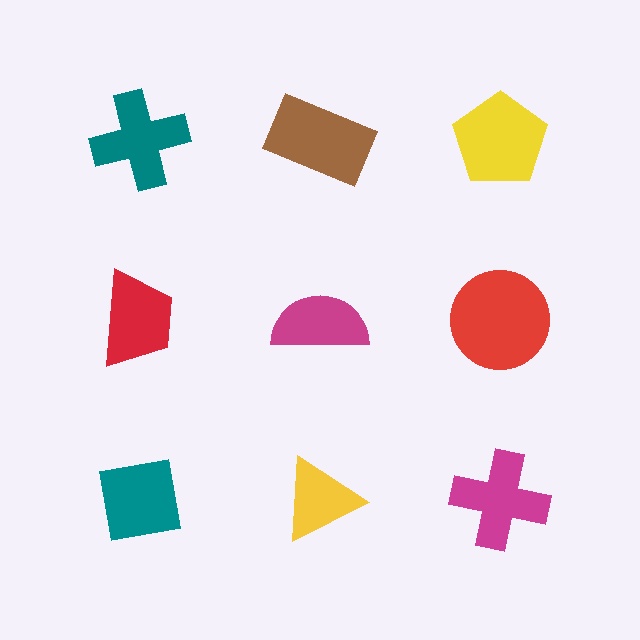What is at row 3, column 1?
A teal square.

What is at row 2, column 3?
A red circle.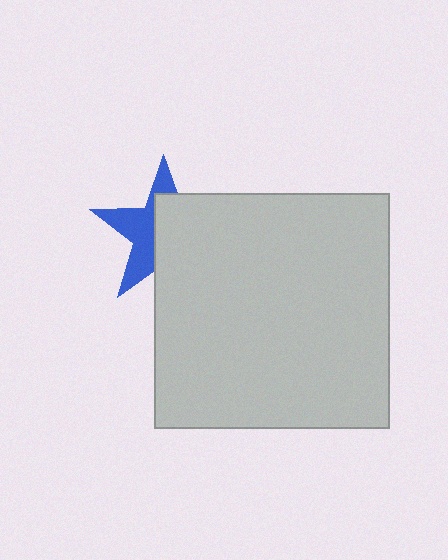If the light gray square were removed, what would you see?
You would see the complete blue star.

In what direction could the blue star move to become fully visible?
The blue star could move left. That would shift it out from behind the light gray square entirely.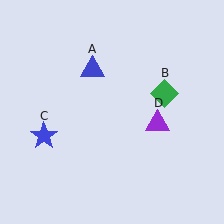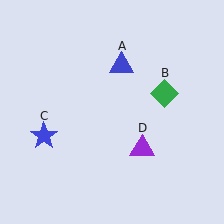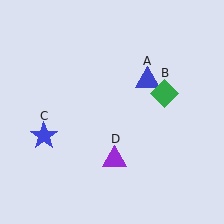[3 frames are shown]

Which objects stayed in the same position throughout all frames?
Green diamond (object B) and blue star (object C) remained stationary.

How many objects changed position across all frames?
2 objects changed position: blue triangle (object A), purple triangle (object D).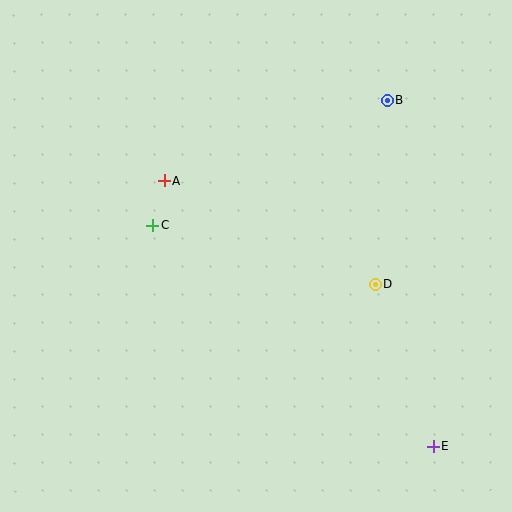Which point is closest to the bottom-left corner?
Point C is closest to the bottom-left corner.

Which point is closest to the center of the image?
Point C at (153, 225) is closest to the center.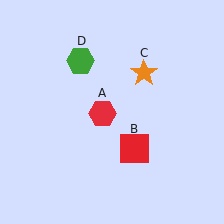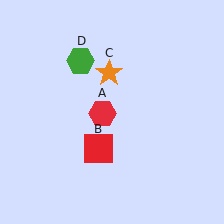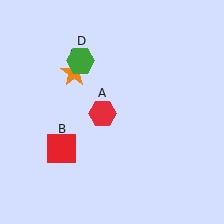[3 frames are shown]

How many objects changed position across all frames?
2 objects changed position: red square (object B), orange star (object C).